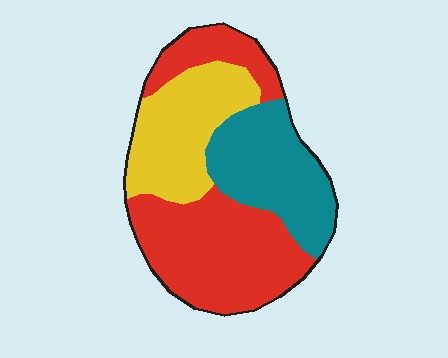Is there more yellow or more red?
Red.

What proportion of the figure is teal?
Teal covers 27% of the figure.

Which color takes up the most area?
Red, at roughly 45%.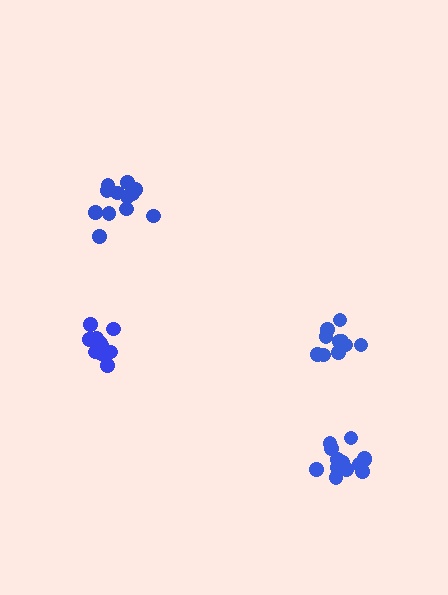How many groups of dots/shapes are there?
There are 4 groups.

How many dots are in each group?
Group 1: 11 dots, Group 2: 10 dots, Group 3: 12 dots, Group 4: 14 dots (47 total).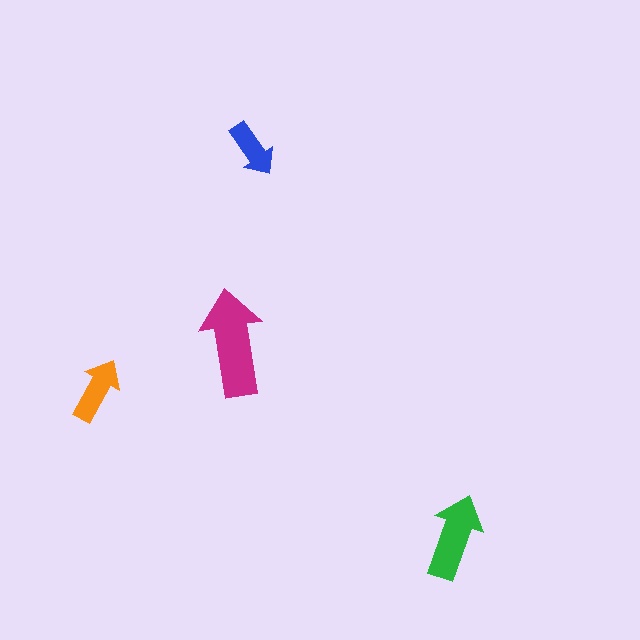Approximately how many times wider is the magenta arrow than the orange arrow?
About 1.5 times wider.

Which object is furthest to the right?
The green arrow is rightmost.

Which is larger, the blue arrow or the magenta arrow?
The magenta one.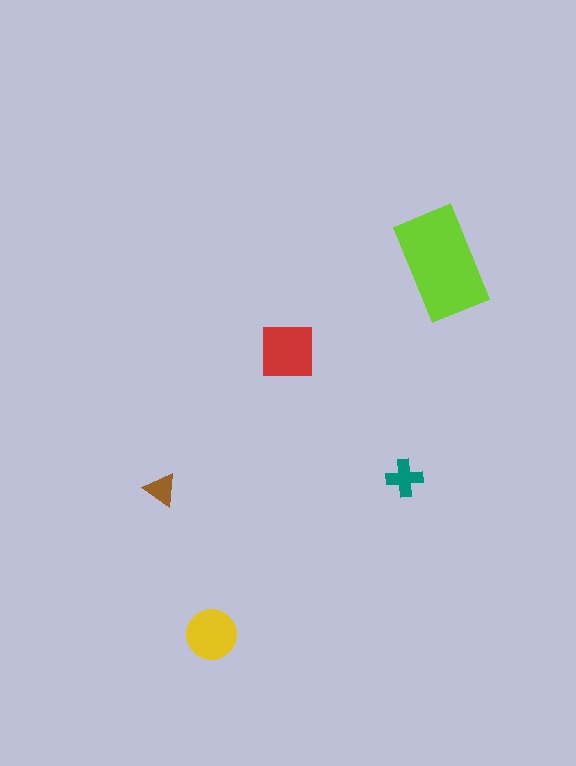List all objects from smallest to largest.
The brown triangle, the teal cross, the yellow circle, the red square, the lime rectangle.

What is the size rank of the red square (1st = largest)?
2nd.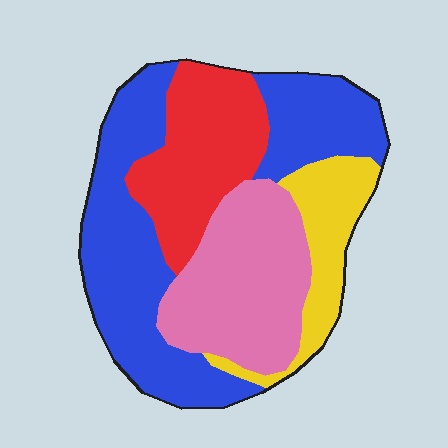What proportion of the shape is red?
Red takes up between a sixth and a third of the shape.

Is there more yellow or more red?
Red.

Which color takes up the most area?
Blue, at roughly 40%.